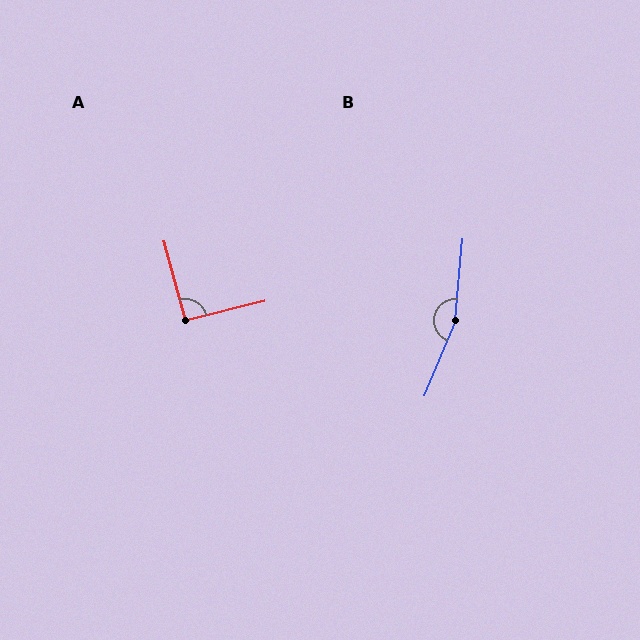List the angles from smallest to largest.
A (91°), B (163°).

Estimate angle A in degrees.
Approximately 91 degrees.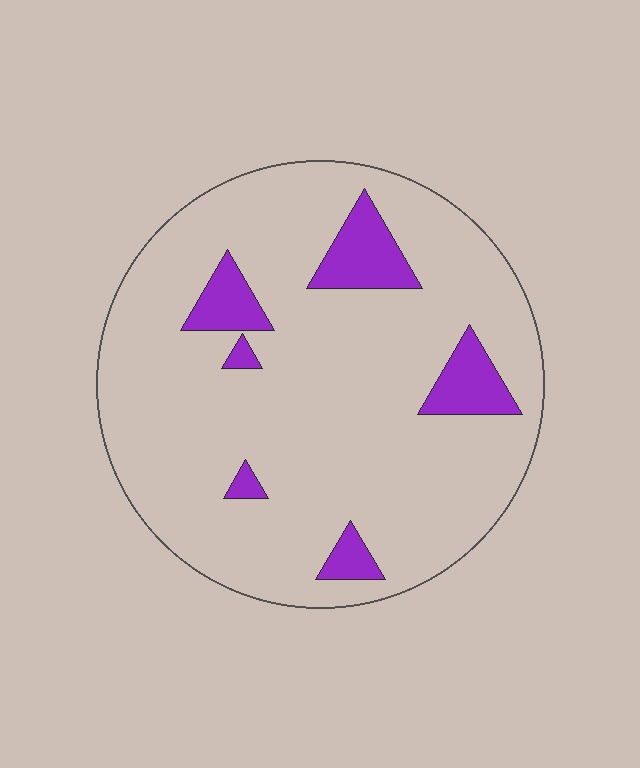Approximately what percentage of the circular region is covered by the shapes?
Approximately 10%.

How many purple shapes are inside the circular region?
6.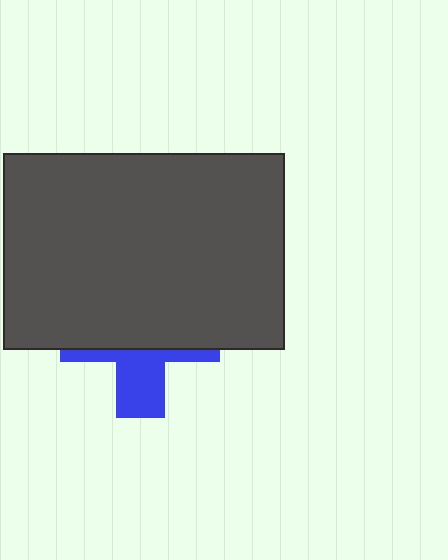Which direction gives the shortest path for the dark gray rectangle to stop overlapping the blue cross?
Moving up gives the shortest separation.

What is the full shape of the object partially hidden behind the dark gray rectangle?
The partially hidden object is a blue cross.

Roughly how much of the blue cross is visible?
A small part of it is visible (roughly 36%).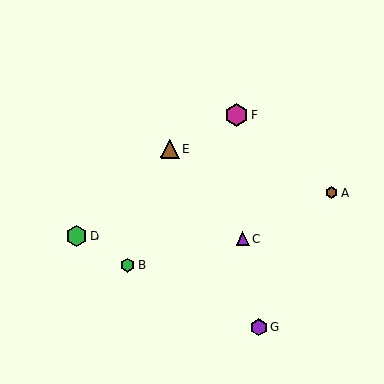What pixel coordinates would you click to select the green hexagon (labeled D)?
Click at (77, 236) to select the green hexagon D.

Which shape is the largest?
The magenta hexagon (labeled F) is the largest.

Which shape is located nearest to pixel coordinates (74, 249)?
The green hexagon (labeled D) at (77, 236) is nearest to that location.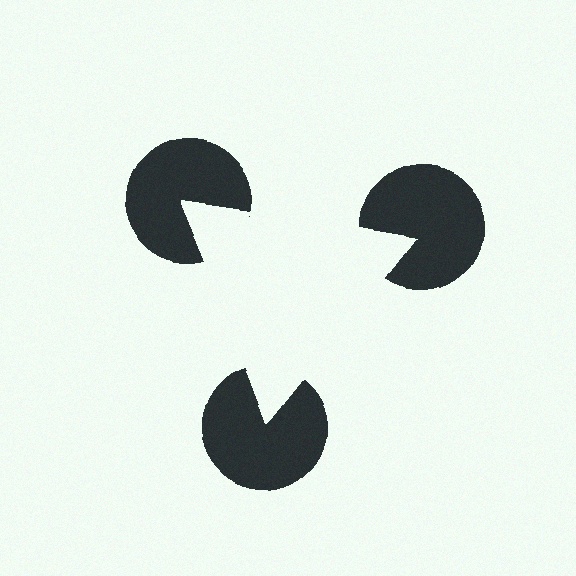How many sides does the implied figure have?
3 sides.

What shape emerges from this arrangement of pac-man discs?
An illusory triangle — its edges are inferred from the aligned wedge cuts in the pac-man discs, not physically drawn.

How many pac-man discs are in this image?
There are 3 — one at each vertex of the illusory triangle.